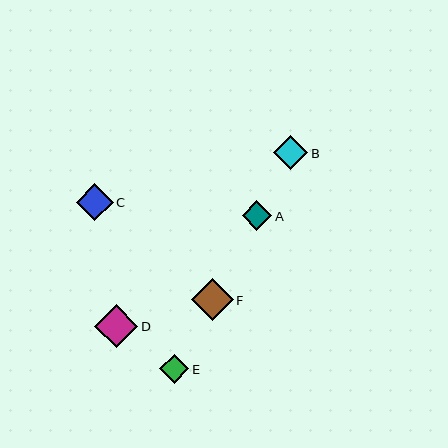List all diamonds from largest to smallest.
From largest to smallest: D, F, C, B, A, E.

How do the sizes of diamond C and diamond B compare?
Diamond C and diamond B are approximately the same size.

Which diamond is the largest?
Diamond D is the largest with a size of approximately 43 pixels.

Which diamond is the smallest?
Diamond E is the smallest with a size of approximately 29 pixels.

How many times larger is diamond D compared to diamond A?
Diamond D is approximately 1.5 times the size of diamond A.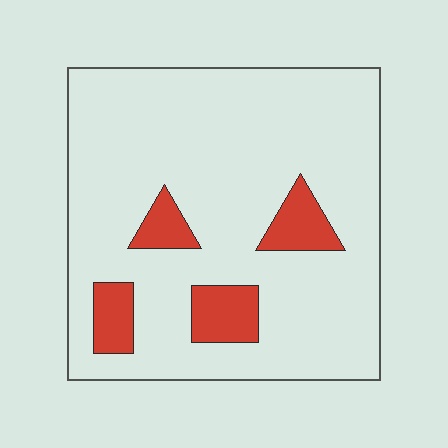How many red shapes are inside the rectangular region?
4.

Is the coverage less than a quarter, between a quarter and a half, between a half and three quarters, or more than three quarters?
Less than a quarter.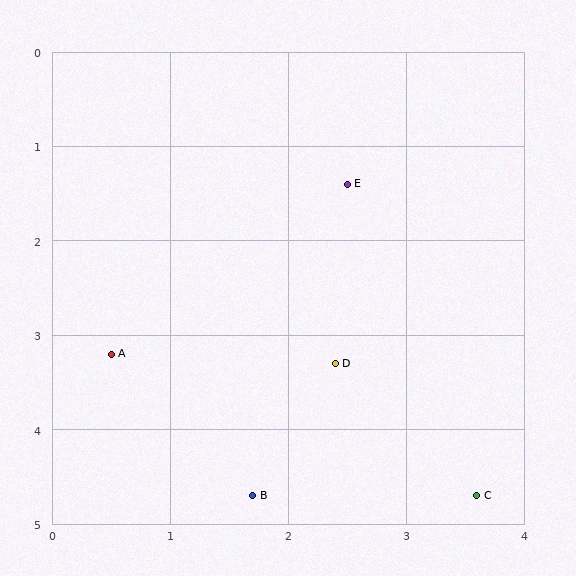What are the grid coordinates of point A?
Point A is at approximately (0.5, 3.2).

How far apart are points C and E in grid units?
Points C and E are about 3.5 grid units apart.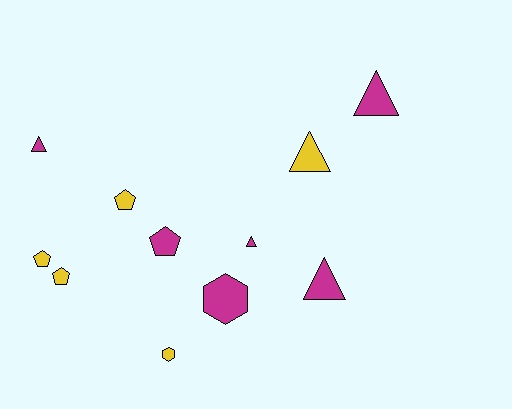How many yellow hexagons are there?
There is 1 yellow hexagon.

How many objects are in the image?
There are 11 objects.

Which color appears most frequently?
Magenta, with 6 objects.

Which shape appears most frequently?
Triangle, with 5 objects.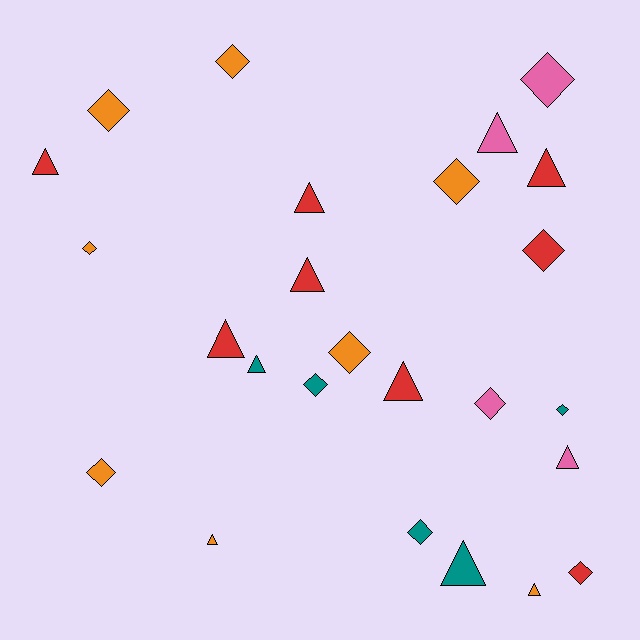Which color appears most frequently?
Red, with 8 objects.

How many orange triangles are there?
There are 2 orange triangles.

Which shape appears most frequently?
Diamond, with 13 objects.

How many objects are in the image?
There are 25 objects.